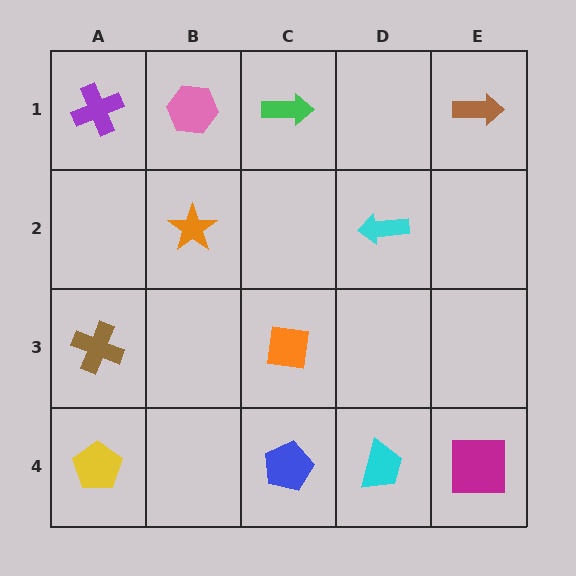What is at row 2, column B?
An orange star.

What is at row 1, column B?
A pink hexagon.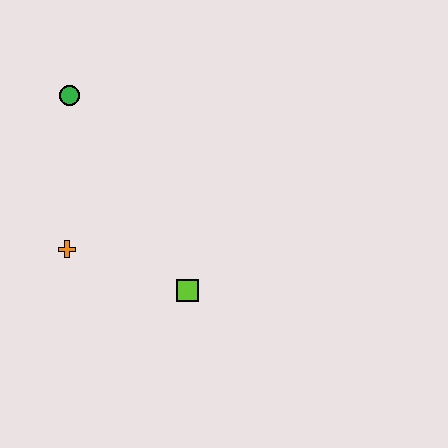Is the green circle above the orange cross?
Yes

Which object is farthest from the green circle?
The lime square is farthest from the green circle.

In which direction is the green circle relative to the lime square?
The green circle is above the lime square.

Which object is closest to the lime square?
The orange cross is closest to the lime square.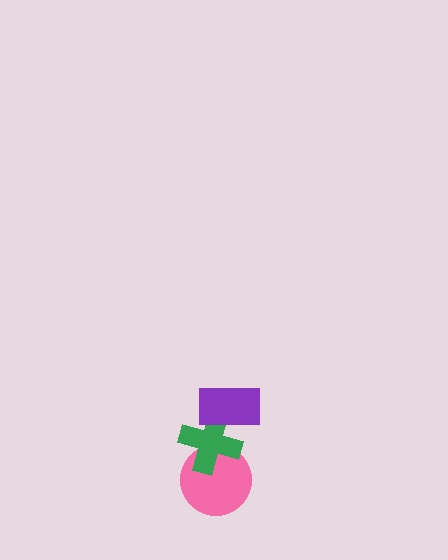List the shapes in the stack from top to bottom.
From top to bottom: the purple rectangle, the green cross, the pink circle.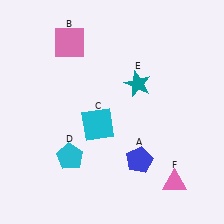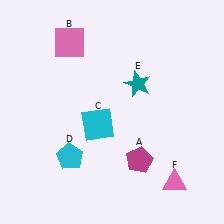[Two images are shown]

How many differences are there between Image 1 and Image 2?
There is 1 difference between the two images.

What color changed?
The pentagon (A) changed from blue in Image 1 to magenta in Image 2.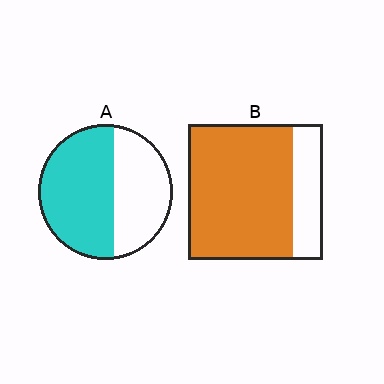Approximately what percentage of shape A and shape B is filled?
A is approximately 60% and B is approximately 80%.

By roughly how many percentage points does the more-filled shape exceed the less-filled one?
By roughly 20 percentage points (B over A).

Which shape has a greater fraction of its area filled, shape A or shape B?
Shape B.